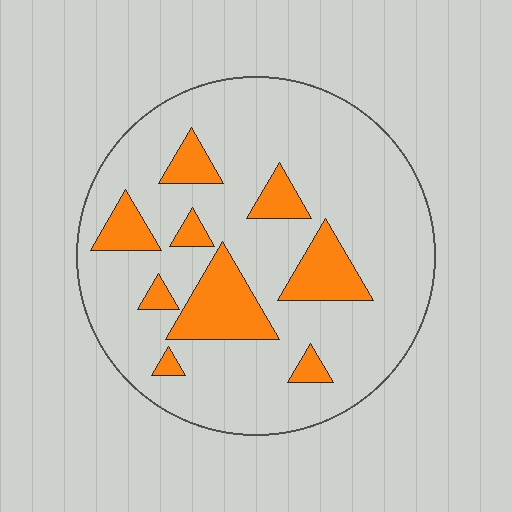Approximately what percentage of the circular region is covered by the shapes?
Approximately 20%.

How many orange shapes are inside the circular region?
9.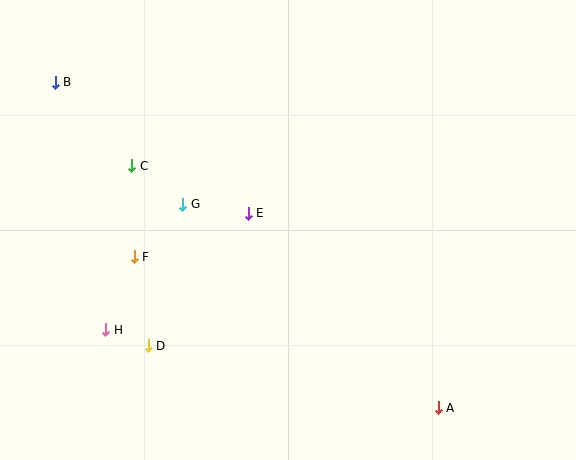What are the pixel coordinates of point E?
Point E is at (248, 213).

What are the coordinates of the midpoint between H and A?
The midpoint between H and A is at (272, 369).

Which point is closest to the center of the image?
Point E at (248, 213) is closest to the center.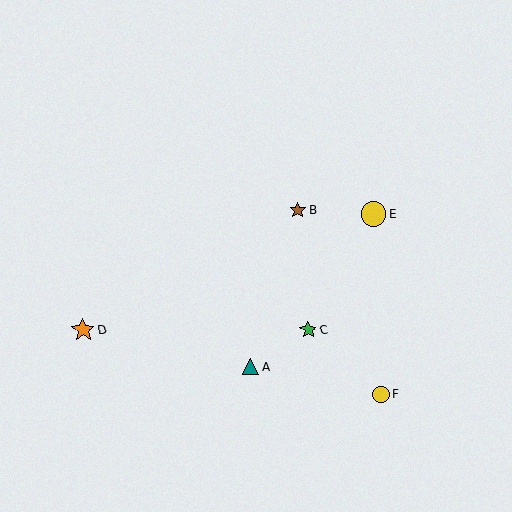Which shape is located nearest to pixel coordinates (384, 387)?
The yellow circle (labeled F) at (381, 395) is nearest to that location.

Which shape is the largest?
The yellow circle (labeled E) is the largest.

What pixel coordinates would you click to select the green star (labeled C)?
Click at (308, 329) to select the green star C.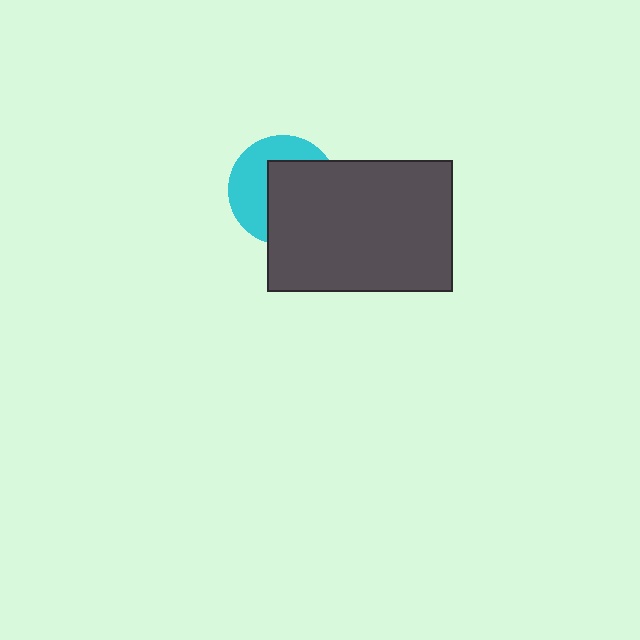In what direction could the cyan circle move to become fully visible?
The cyan circle could move toward the upper-left. That would shift it out from behind the dark gray rectangle entirely.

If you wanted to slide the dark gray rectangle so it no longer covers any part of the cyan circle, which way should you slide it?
Slide it toward the lower-right — that is the most direct way to separate the two shapes.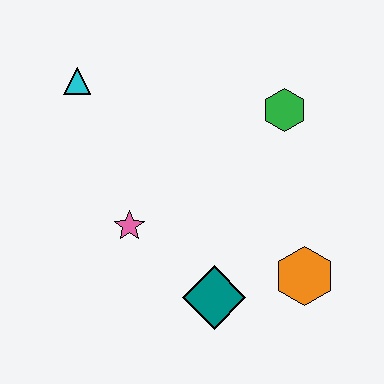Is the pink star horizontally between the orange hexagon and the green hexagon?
No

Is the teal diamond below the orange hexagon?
Yes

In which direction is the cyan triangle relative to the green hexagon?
The cyan triangle is to the left of the green hexagon.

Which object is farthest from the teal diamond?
The cyan triangle is farthest from the teal diamond.